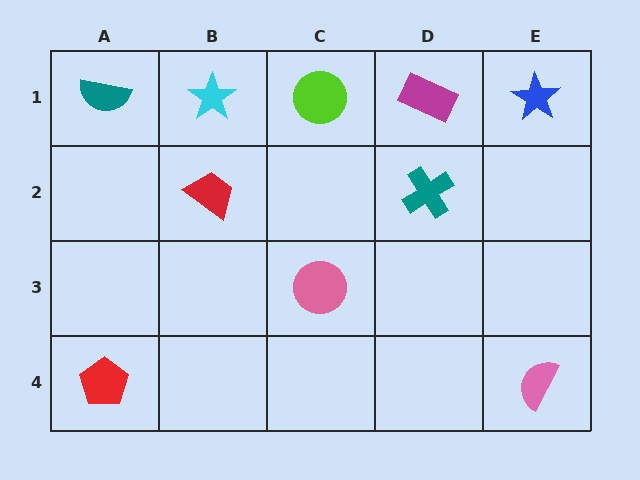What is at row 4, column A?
A red pentagon.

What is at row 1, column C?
A lime circle.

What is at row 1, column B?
A cyan star.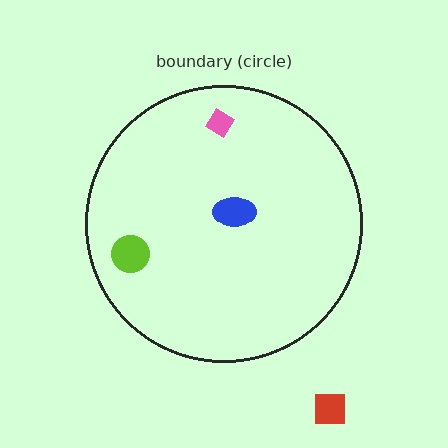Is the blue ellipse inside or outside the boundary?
Inside.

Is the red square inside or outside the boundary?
Outside.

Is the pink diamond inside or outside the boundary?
Inside.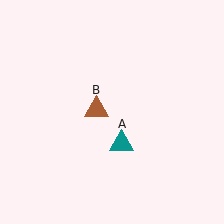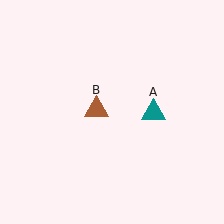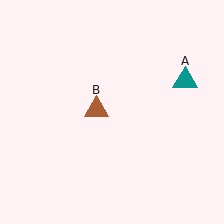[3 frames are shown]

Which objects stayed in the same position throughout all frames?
Brown triangle (object B) remained stationary.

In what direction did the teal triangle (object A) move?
The teal triangle (object A) moved up and to the right.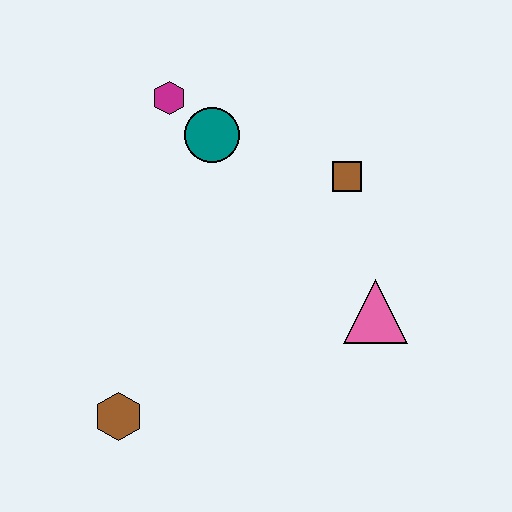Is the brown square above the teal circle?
No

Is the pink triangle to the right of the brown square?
Yes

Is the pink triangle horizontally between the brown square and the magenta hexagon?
No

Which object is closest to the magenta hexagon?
The teal circle is closest to the magenta hexagon.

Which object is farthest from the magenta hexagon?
The brown hexagon is farthest from the magenta hexagon.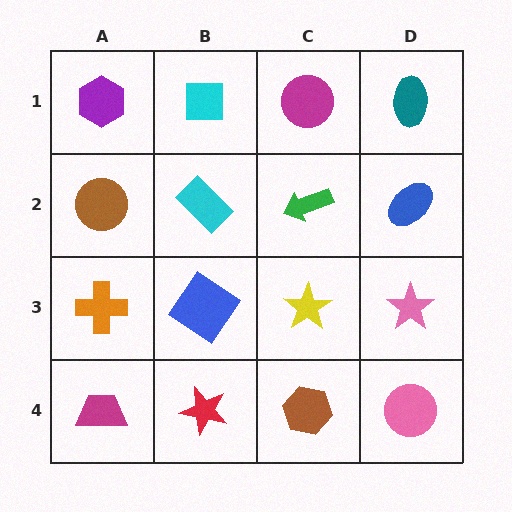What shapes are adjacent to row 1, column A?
A brown circle (row 2, column A), a cyan square (row 1, column B).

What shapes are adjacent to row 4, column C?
A yellow star (row 3, column C), a red star (row 4, column B), a pink circle (row 4, column D).